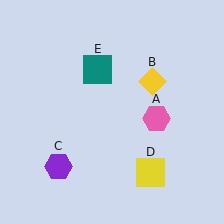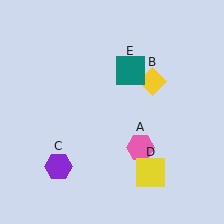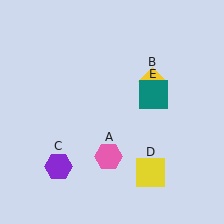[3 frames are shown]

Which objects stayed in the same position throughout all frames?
Yellow diamond (object B) and purple hexagon (object C) and yellow square (object D) remained stationary.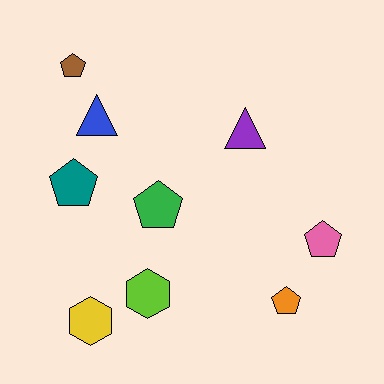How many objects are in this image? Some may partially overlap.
There are 9 objects.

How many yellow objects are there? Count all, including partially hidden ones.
There is 1 yellow object.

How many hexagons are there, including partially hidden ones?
There are 2 hexagons.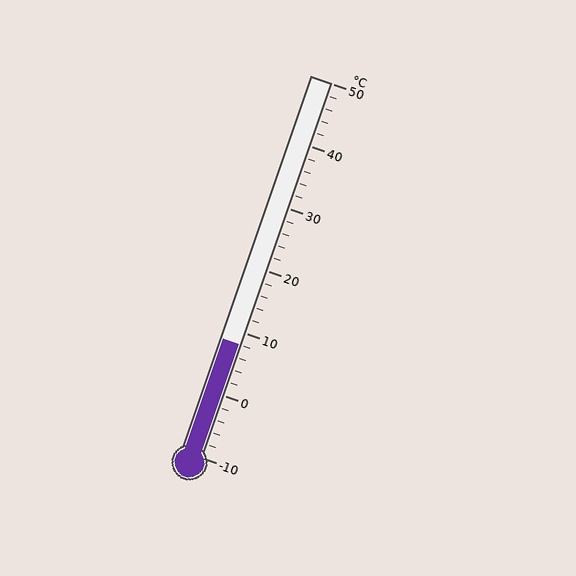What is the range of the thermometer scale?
The thermometer scale ranges from -10°C to 50°C.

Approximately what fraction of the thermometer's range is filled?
The thermometer is filled to approximately 30% of its range.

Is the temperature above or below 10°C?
The temperature is below 10°C.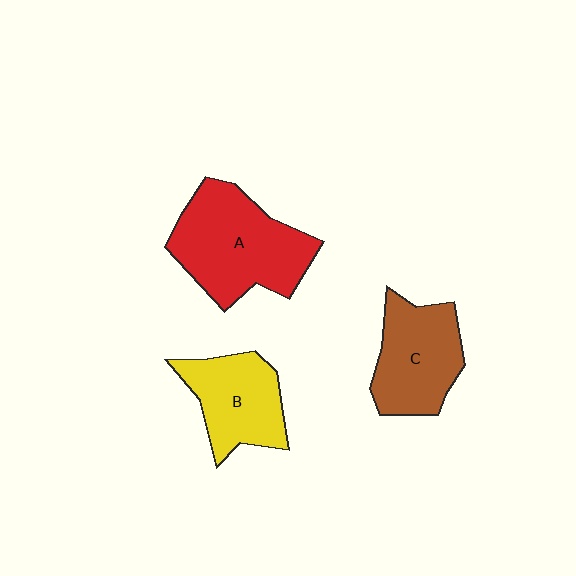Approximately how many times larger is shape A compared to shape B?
Approximately 1.5 times.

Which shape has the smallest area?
Shape B (yellow).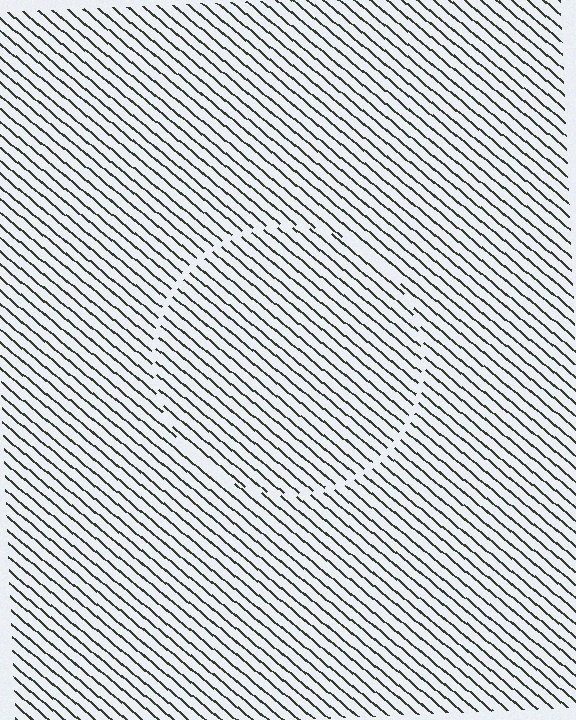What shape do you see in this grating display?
An illusory circle. The interior of the shape contains the same grating, shifted by half a period — the contour is defined by the phase discontinuity where line-ends from the inner and outer gratings abut.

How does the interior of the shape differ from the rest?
The interior of the shape contains the same grating, shifted by half a period — the contour is defined by the phase discontinuity where line-ends from the inner and outer gratings abut.